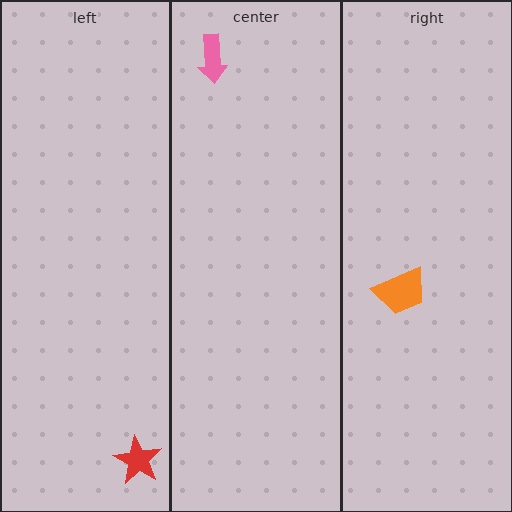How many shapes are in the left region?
1.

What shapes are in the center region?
The pink arrow.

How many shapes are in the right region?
1.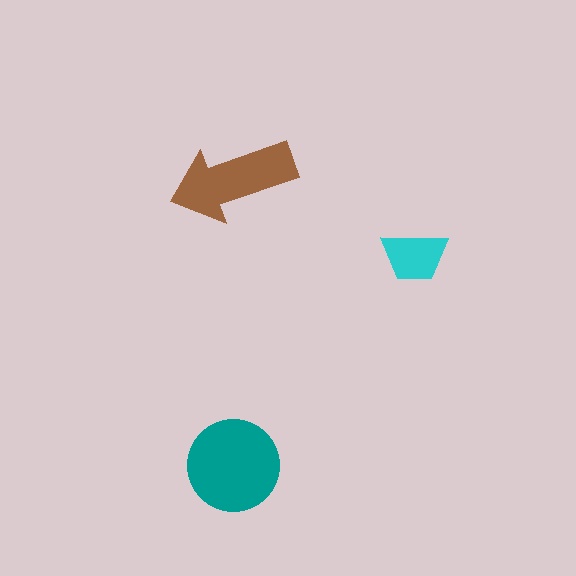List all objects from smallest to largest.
The cyan trapezoid, the brown arrow, the teal circle.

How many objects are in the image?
There are 3 objects in the image.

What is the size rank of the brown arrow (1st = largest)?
2nd.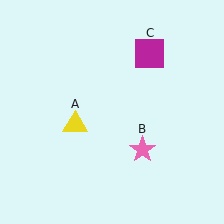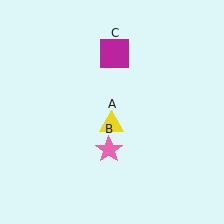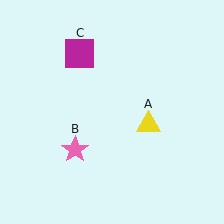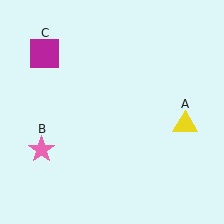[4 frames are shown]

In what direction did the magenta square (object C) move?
The magenta square (object C) moved left.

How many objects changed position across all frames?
3 objects changed position: yellow triangle (object A), pink star (object B), magenta square (object C).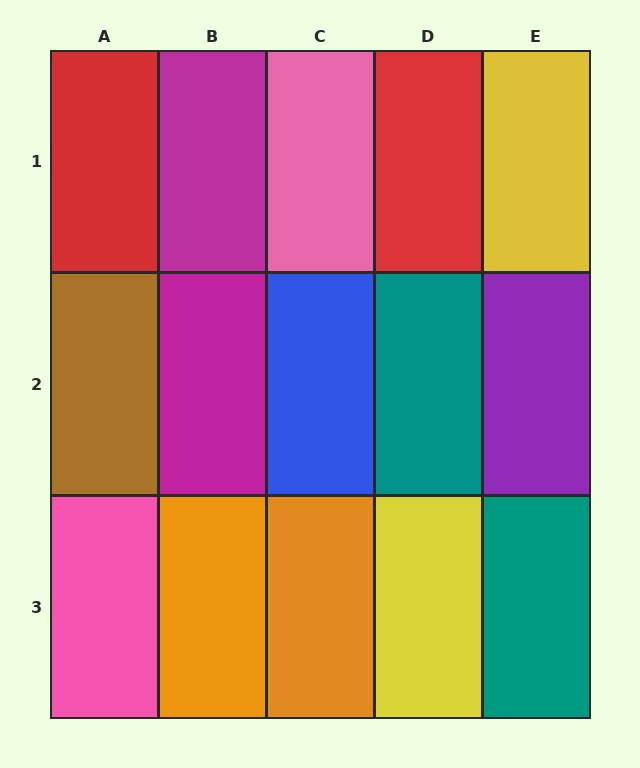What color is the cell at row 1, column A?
Red.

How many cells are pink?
2 cells are pink.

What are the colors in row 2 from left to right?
Brown, magenta, blue, teal, purple.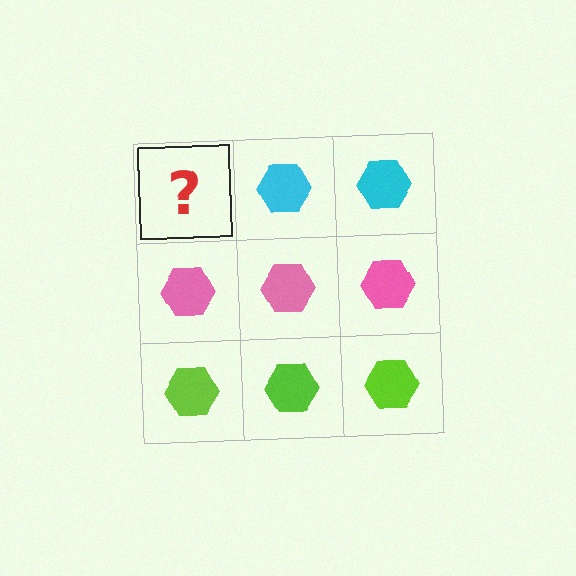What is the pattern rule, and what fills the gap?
The rule is that each row has a consistent color. The gap should be filled with a cyan hexagon.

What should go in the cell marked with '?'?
The missing cell should contain a cyan hexagon.